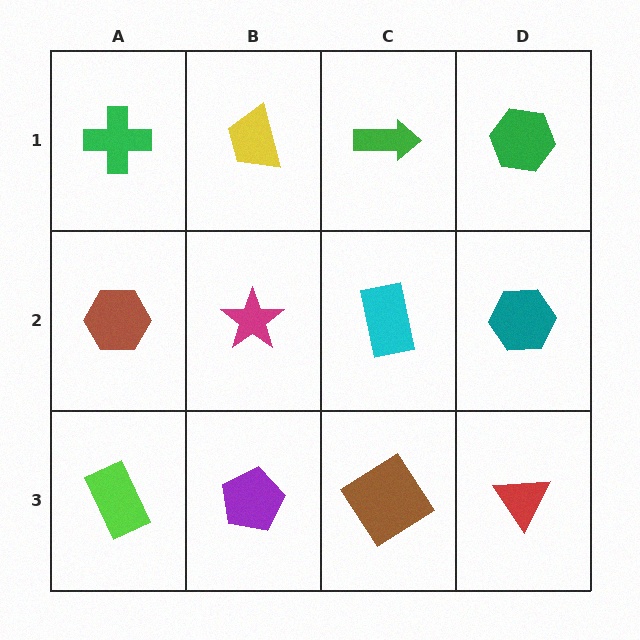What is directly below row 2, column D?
A red triangle.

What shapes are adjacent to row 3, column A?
A brown hexagon (row 2, column A), a purple pentagon (row 3, column B).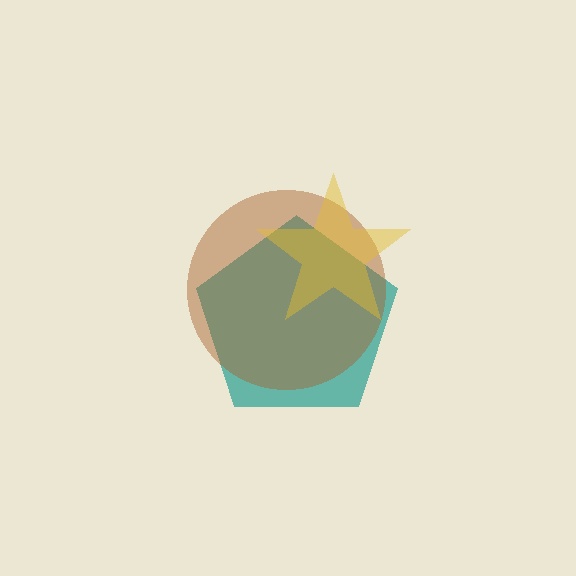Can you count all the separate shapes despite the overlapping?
Yes, there are 3 separate shapes.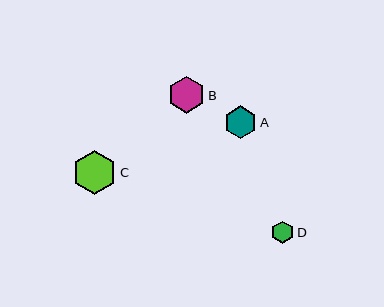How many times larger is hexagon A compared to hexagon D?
Hexagon A is approximately 1.4 times the size of hexagon D.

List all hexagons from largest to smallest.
From largest to smallest: C, B, A, D.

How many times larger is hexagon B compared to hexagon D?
Hexagon B is approximately 1.6 times the size of hexagon D.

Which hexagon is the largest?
Hexagon C is the largest with a size of approximately 44 pixels.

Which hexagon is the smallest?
Hexagon D is the smallest with a size of approximately 22 pixels.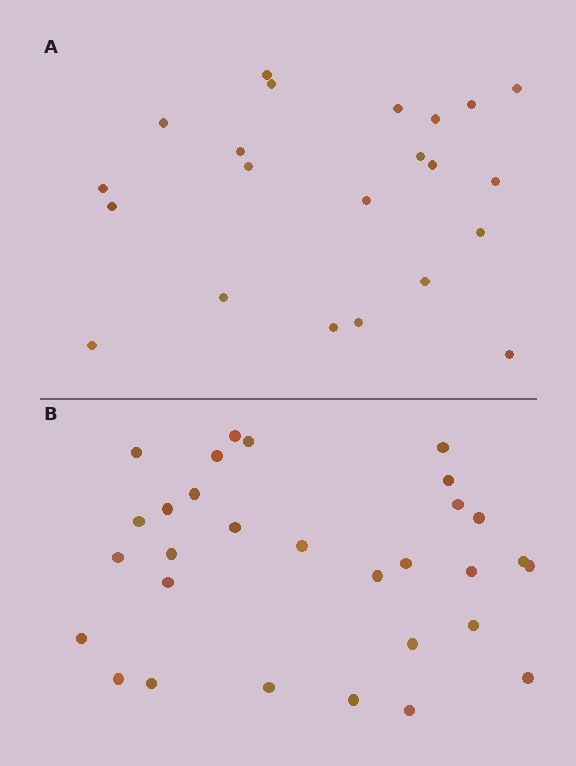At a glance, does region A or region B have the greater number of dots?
Region B (the bottom region) has more dots.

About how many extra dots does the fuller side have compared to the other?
Region B has roughly 8 or so more dots than region A.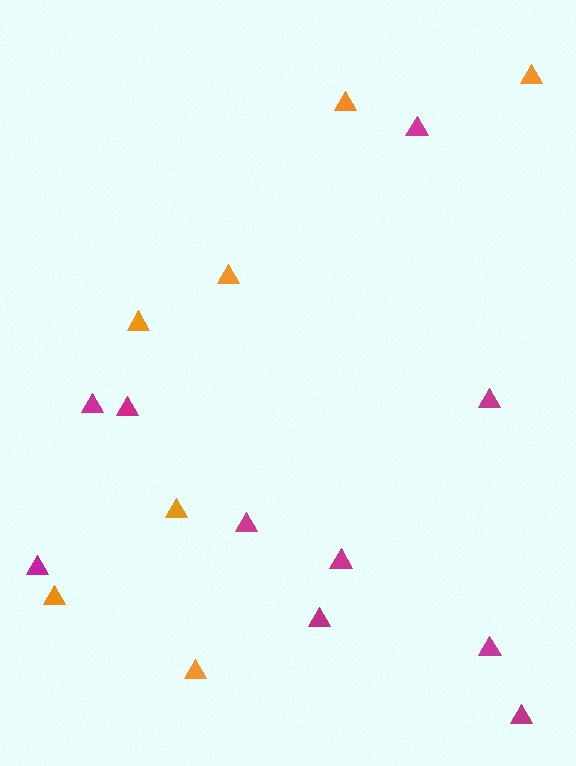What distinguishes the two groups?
There are 2 groups: one group of orange triangles (7) and one group of magenta triangles (10).